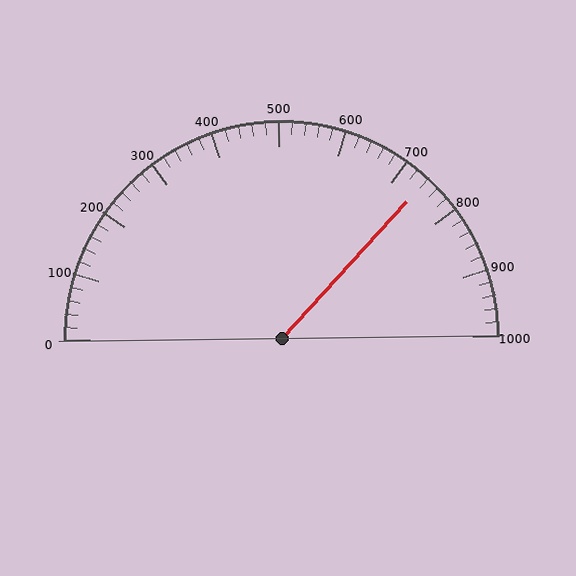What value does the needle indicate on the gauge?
The needle indicates approximately 740.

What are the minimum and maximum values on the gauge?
The gauge ranges from 0 to 1000.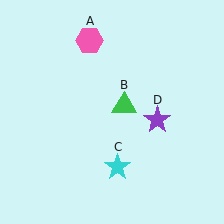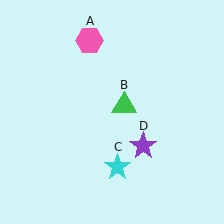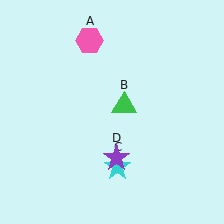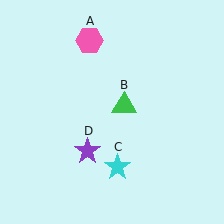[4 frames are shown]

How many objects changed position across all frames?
1 object changed position: purple star (object D).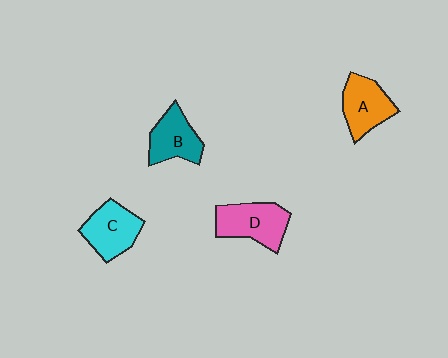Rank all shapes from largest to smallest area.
From largest to smallest: D (pink), C (cyan), A (orange), B (teal).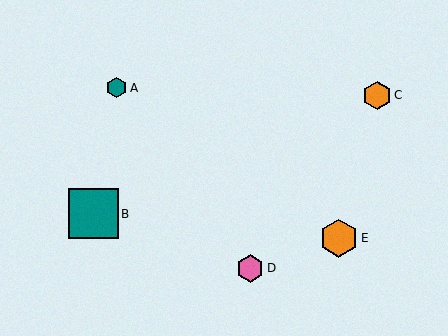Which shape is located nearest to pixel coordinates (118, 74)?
The teal hexagon (labeled A) at (117, 88) is nearest to that location.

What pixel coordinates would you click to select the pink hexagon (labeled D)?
Click at (250, 268) to select the pink hexagon D.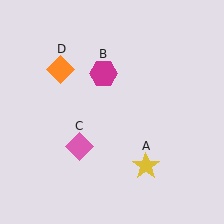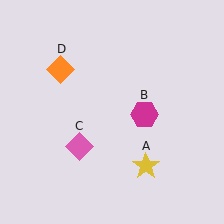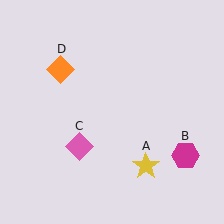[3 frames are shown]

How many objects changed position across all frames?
1 object changed position: magenta hexagon (object B).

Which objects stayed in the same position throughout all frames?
Yellow star (object A) and pink diamond (object C) and orange diamond (object D) remained stationary.